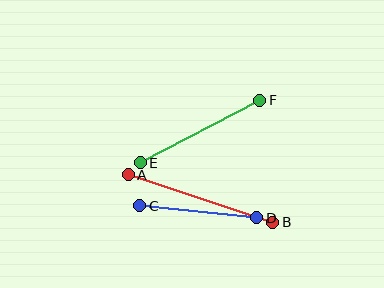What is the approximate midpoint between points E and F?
The midpoint is at approximately (200, 132) pixels.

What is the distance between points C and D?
The distance is approximately 118 pixels.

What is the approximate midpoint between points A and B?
The midpoint is at approximately (201, 198) pixels.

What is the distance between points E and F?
The distance is approximately 135 pixels.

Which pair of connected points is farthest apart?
Points A and B are farthest apart.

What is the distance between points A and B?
The distance is approximately 152 pixels.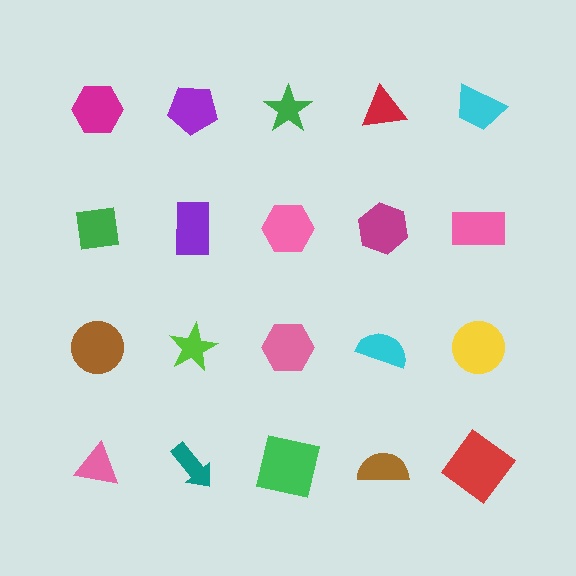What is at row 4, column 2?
A teal arrow.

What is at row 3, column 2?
A lime star.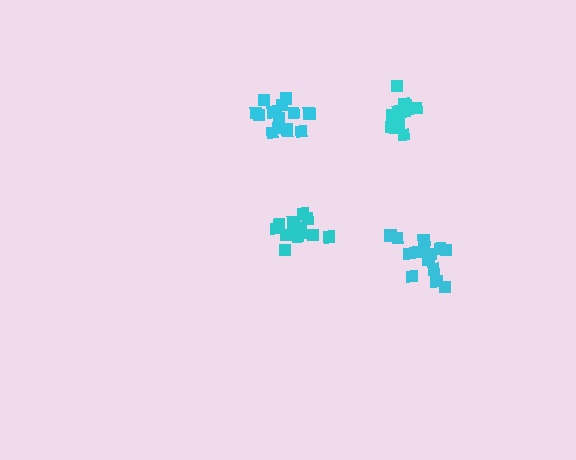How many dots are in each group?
Group 1: 15 dots, Group 2: 13 dots, Group 3: 14 dots, Group 4: 13 dots (55 total).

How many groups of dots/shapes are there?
There are 4 groups.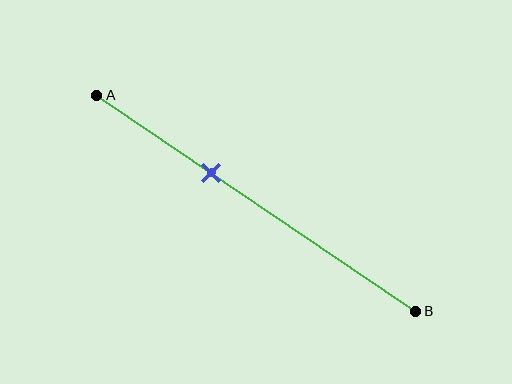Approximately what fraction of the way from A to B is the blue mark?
The blue mark is approximately 35% of the way from A to B.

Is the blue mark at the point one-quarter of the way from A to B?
No, the mark is at about 35% from A, not at the 25% one-quarter point.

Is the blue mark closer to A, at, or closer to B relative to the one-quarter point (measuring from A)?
The blue mark is closer to point B than the one-quarter point of segment AB.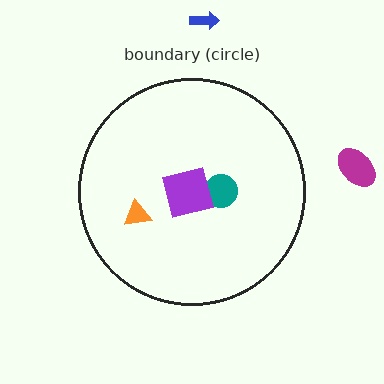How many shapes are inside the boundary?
3 inside, 2 outside.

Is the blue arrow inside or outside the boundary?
Outside.